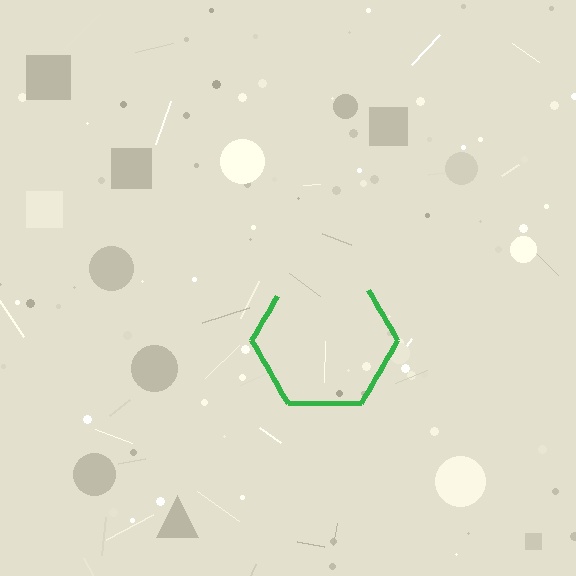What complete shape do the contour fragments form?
The contour fragments form a hexagon.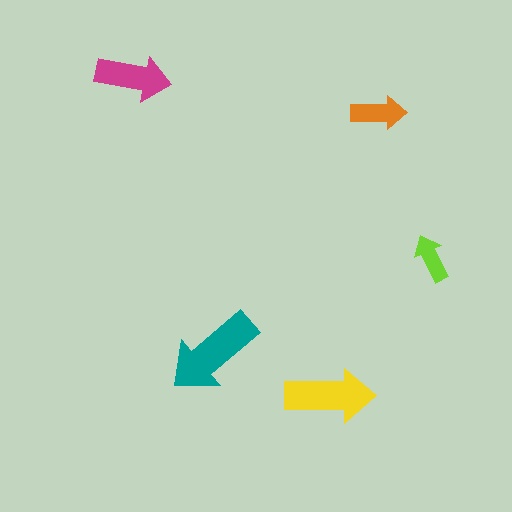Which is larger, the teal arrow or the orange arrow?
The teal one.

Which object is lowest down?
The yellow arrow is bottommost.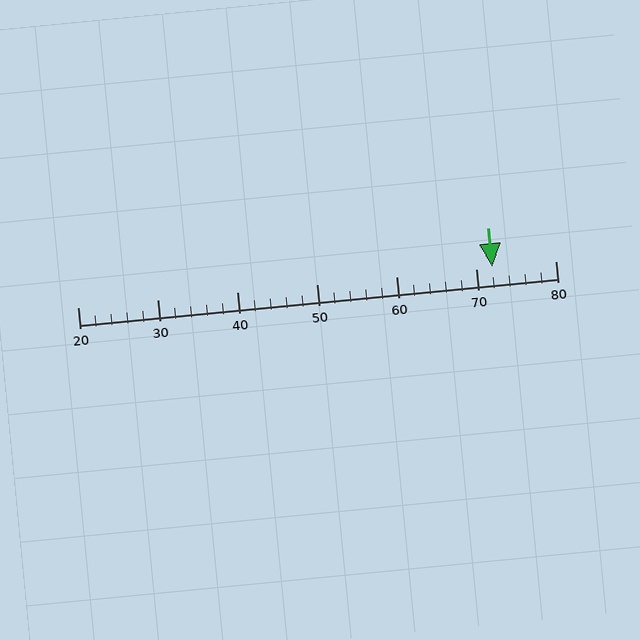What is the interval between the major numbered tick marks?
The major tick marks are spaced 10 units apart.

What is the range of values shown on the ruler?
The ruler shows values from 20 to 80.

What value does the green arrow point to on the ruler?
The green arrow points to approximately 72.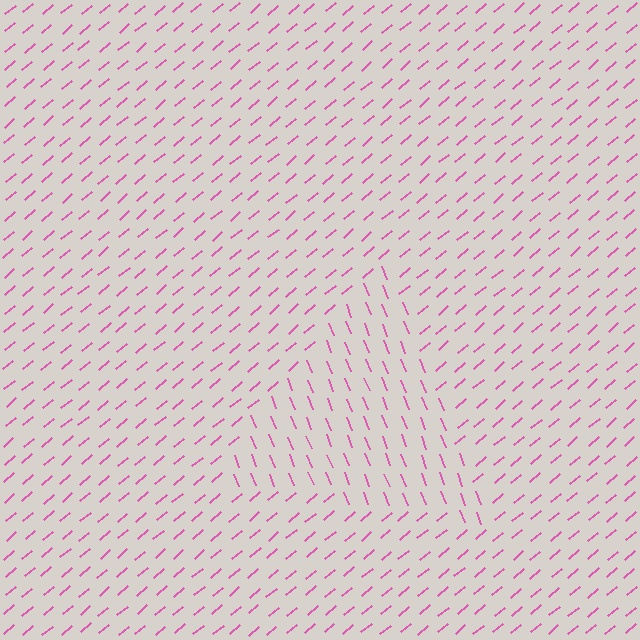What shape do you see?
I see a triangle.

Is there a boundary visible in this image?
Yes, there is a texture boundary formed by a change in line orientation.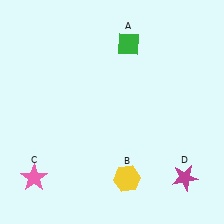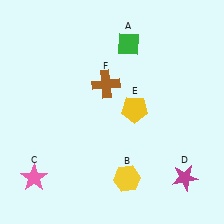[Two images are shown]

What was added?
A yellow pentagon (E), a brown cross (F) were added in Image 2.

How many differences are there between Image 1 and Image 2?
There are 2 differences between the two images.